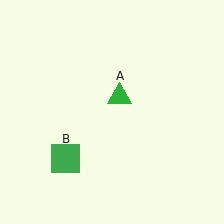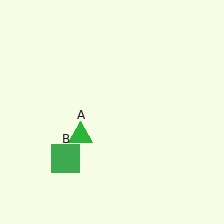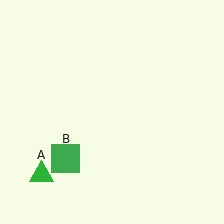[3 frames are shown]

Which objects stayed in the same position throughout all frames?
Green square (object B) remained stationary.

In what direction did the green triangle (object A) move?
The green triangle (object A) moved down and to the left.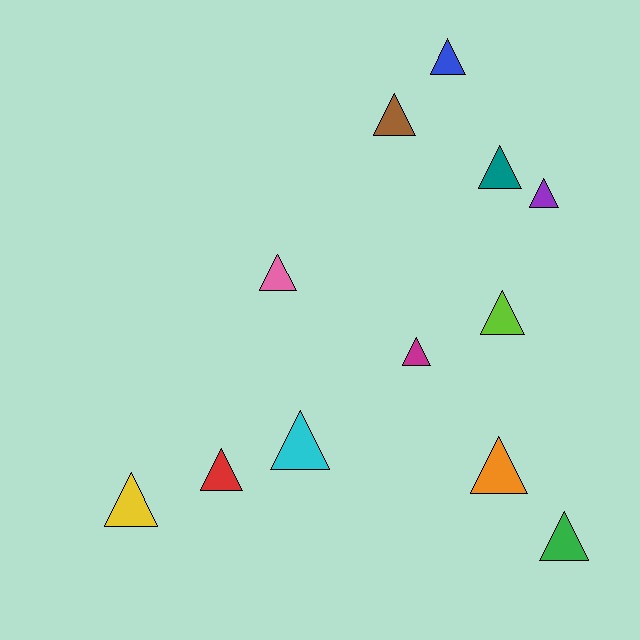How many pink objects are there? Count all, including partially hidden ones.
There is 1 pink object.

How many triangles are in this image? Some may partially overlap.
There are 12 triangles.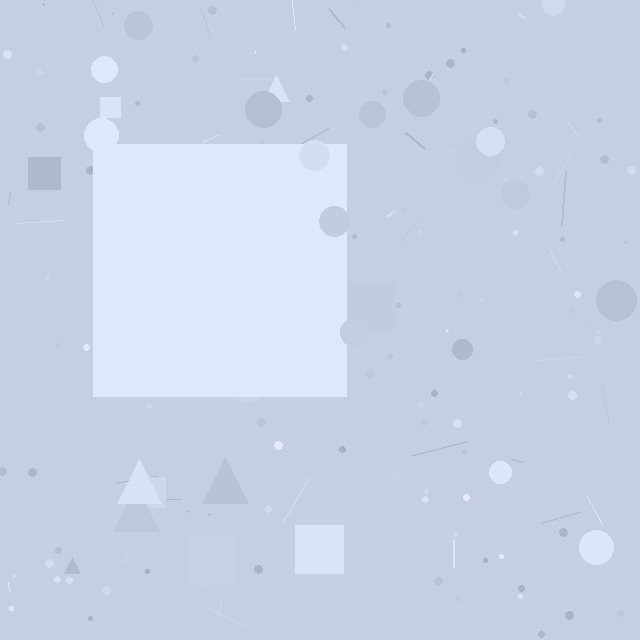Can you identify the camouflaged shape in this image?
The camouflaged shape is a square.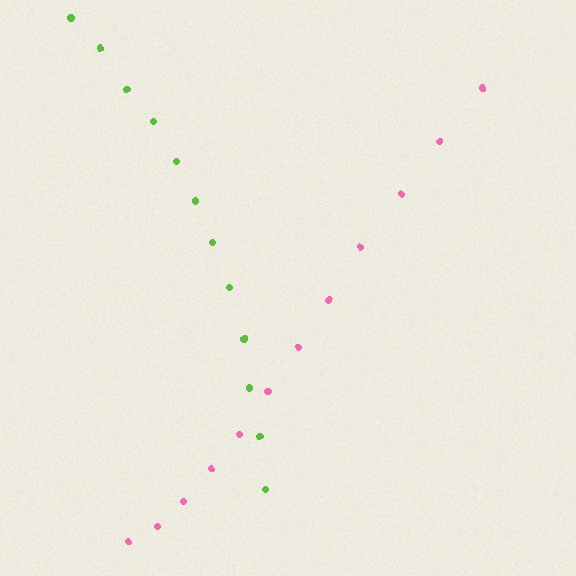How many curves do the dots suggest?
There are 2 distinct paths.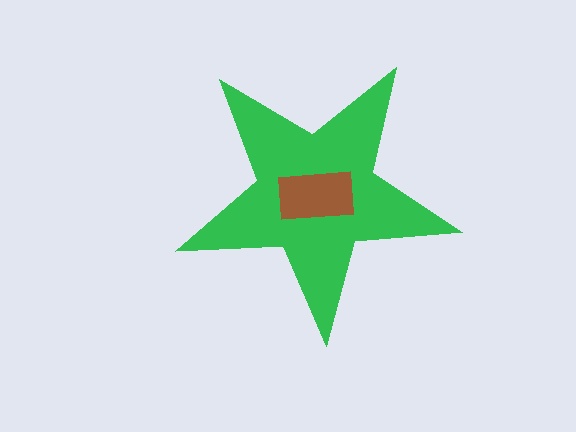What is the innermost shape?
The brown rectangle.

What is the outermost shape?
The green star.